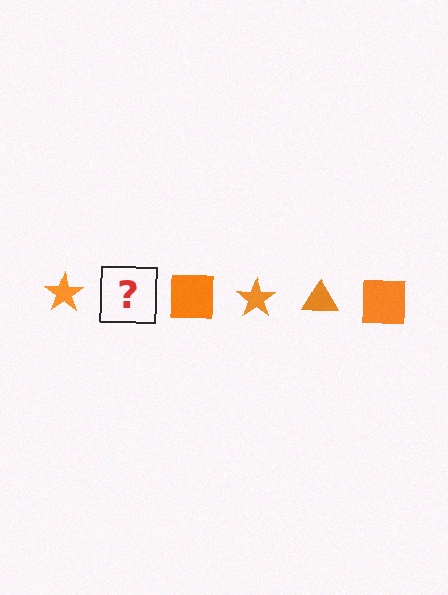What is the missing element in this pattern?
The missing element is an orange triangle.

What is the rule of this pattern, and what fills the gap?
The rule is that the pattern cycles through star, triangle, square shapes in orange. The gap should be filled with an orange triangle.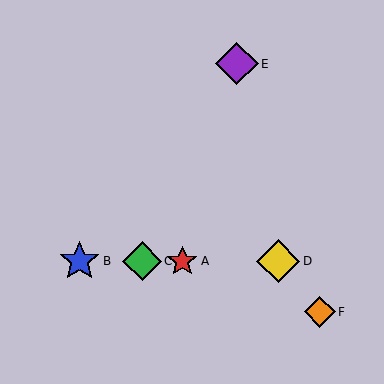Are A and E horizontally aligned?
No, A is at y≈261 and E is at y≈64.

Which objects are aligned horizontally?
Objects A, B, C, D are aligned horizontally.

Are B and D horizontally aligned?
Yes, both are at y≈261.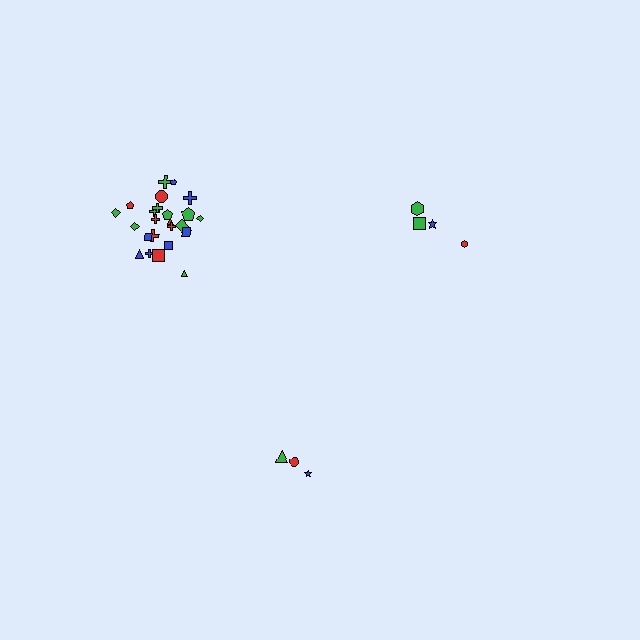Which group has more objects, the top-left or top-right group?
The top-left group.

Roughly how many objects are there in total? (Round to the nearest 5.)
Roughly 30 objects in total.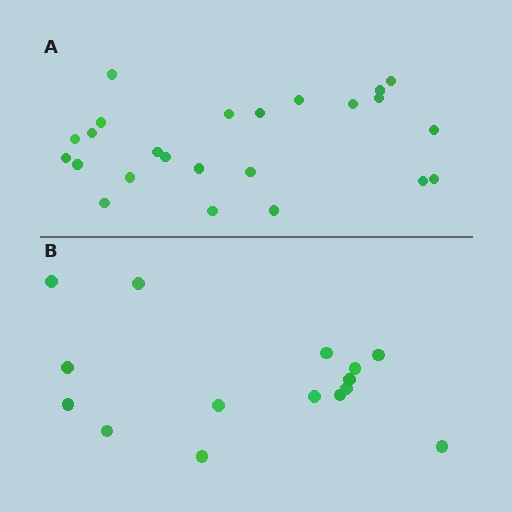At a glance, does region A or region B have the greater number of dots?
Region A (the top region) has more dots.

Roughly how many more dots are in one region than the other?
Region A has roughly 8 or so more dots than region B.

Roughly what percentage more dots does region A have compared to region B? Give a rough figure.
About 60% more.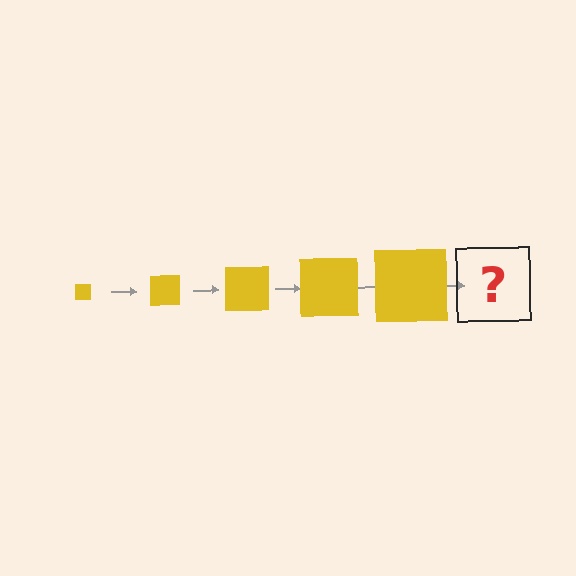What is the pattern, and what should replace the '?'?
The pattern is that the square gets progressively larger each step. The '?' should be a yellow square, larger than the previous one.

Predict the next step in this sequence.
The next step is a yellow square, larger than the previous one.